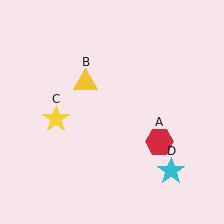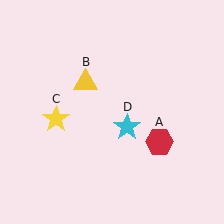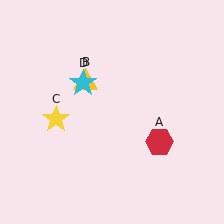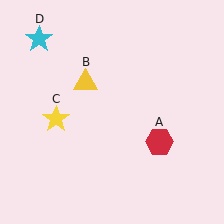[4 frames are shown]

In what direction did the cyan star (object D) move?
The cyan star (object D) moved up and to the left.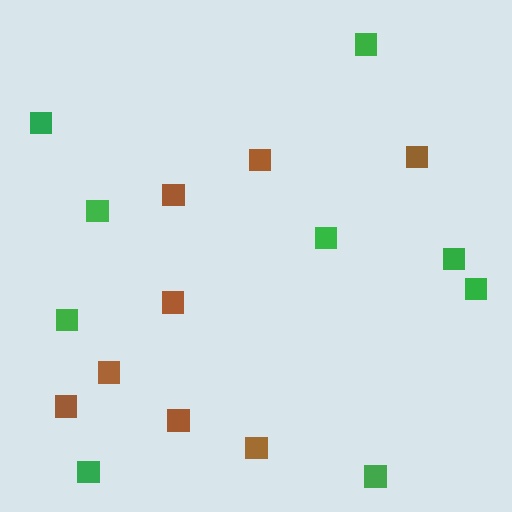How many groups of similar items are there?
There are 2 groups: one group of green squares (9) and one group of brown squares (8).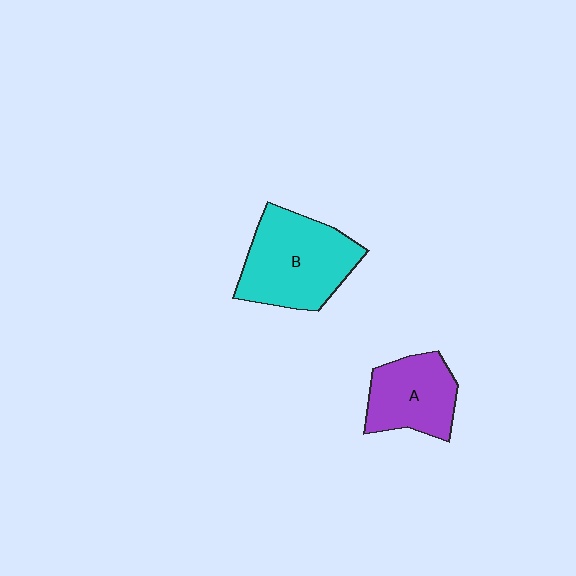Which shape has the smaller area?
Shape A (purple).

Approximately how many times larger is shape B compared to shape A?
Approximately 1.4 times.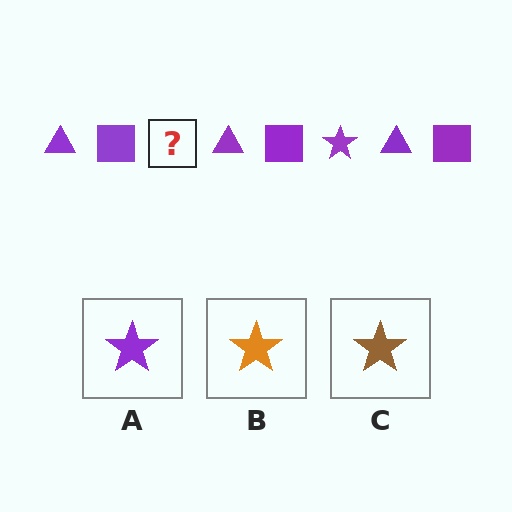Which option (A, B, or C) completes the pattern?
A.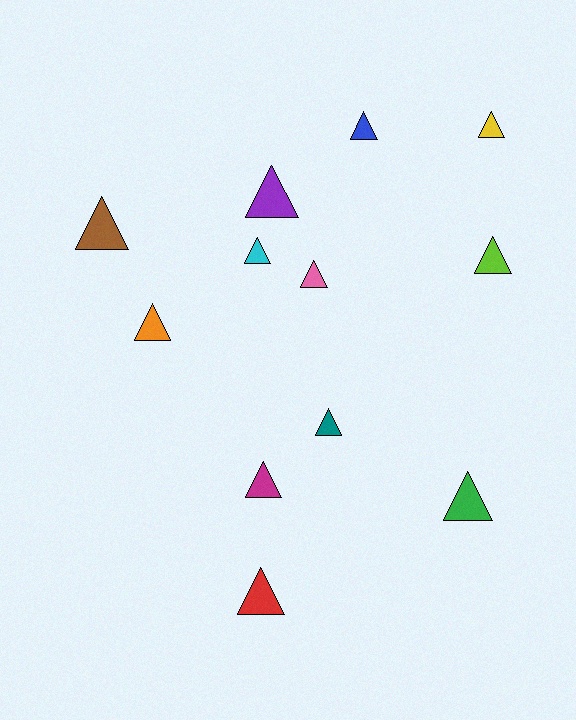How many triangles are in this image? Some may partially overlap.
There are 12 triangles.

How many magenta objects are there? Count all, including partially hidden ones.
There is 1 magenta object.